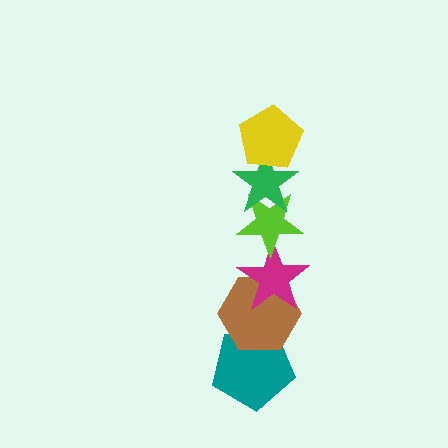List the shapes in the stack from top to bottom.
From top to bottom: the yellow pentagon, the green star, the lime star, the magenta star, the brown hexagon, the teal pentagon.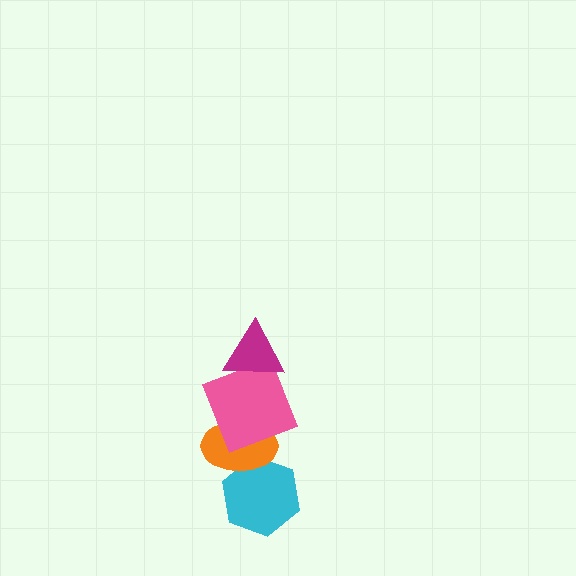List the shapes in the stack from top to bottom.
From top to bottom: the magenta triangle, the pink square, the orange ellipse, the cyan hexagon.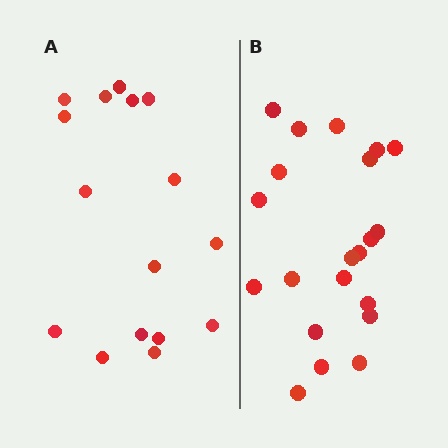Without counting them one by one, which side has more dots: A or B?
Region B (the right region) has more dots.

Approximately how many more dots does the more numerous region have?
Region B has about 5 more dots than region A.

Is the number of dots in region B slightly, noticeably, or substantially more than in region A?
Region B has noticeably more, but not dramatically so. The ratio is roughly 1.3 to 1.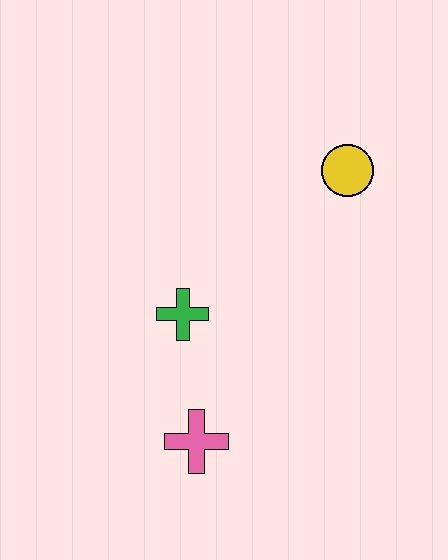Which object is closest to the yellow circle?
The green cross is closest to the yellow circle.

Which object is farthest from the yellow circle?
The pink cross is farthest from the yellow circle.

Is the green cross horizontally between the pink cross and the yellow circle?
No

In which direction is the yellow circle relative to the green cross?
The yellow circle is to the right of the green cross.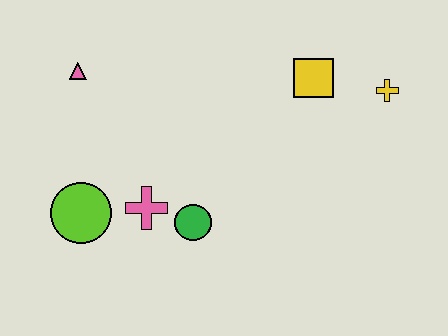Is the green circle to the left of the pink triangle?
No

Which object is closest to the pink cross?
The green circle is closest to the pink cross.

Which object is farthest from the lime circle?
The yellow cross is farthest from the lime circle.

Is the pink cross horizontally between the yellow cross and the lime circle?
Yes